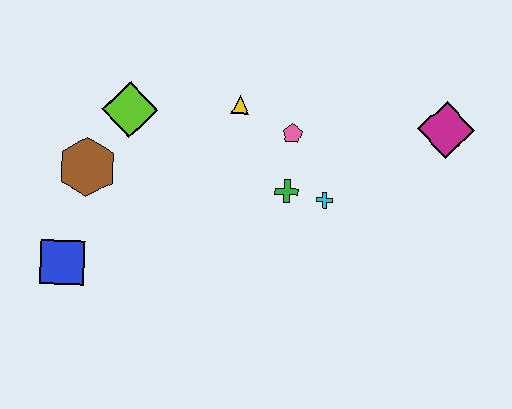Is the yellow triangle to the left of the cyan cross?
Yes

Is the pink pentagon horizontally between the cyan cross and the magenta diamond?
No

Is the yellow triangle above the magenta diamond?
Yes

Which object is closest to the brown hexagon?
The lime diamond is closest to the brown hexagon.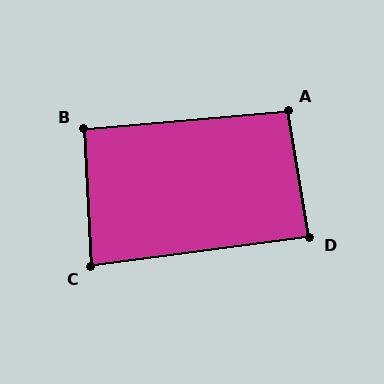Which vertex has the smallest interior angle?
C, at approximately 86 degrees.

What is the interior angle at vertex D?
Approximately 88 degrees (approximately right).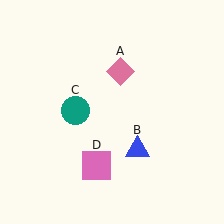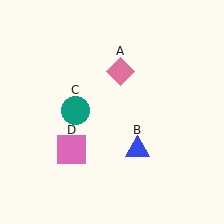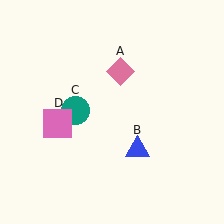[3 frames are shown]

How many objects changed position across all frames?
1 object changed position: pink square (object D).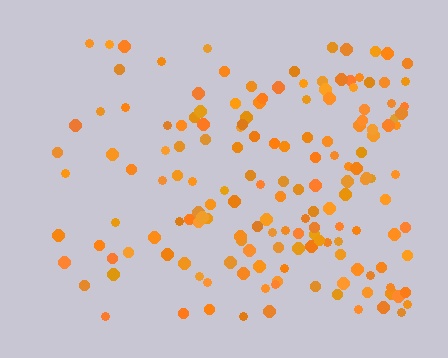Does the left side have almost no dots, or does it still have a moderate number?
Still a moderate number, just noticeably fewer than the right.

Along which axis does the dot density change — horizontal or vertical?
Horizontal.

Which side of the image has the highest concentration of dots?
The right.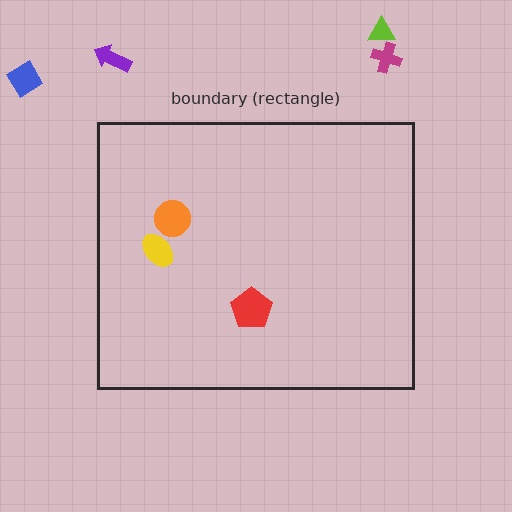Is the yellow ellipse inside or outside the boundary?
Inside.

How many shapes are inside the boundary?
3 inside, 4 outside.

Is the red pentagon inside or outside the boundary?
Inside.